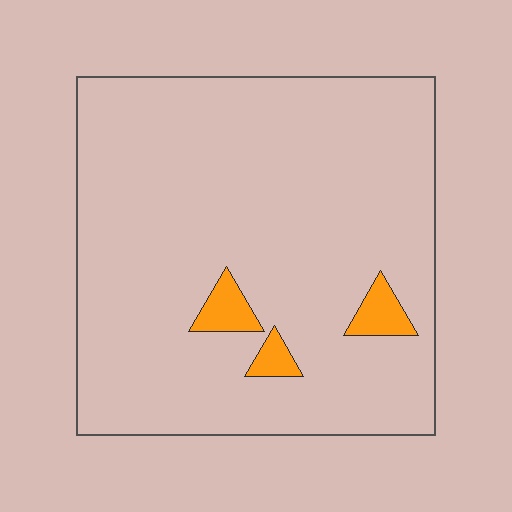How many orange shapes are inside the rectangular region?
3.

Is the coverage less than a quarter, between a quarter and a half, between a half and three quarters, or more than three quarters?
Less than a quarter.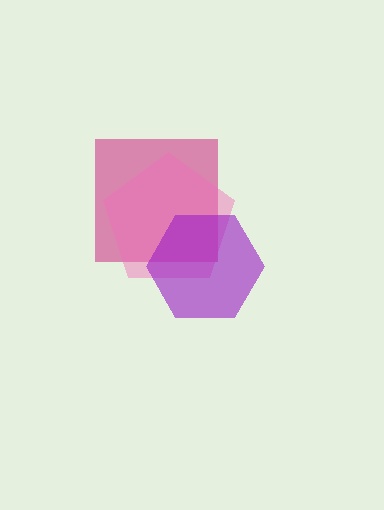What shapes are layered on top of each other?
The layered shapes are: a magenta square, a pink pentagon, a purple hexagon.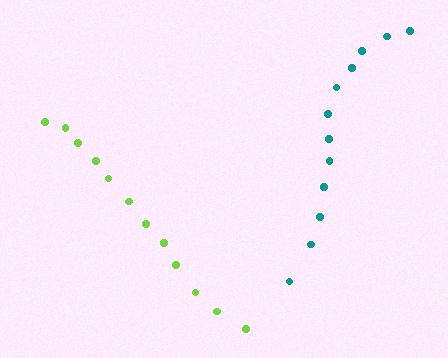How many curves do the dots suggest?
There are 2 distinct paths.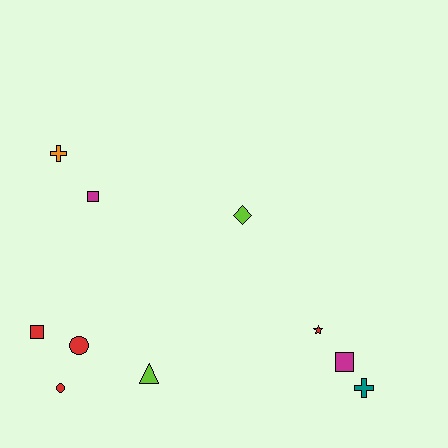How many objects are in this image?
There are 10 objects.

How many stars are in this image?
There is 1 star.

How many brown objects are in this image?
There are no brown objects.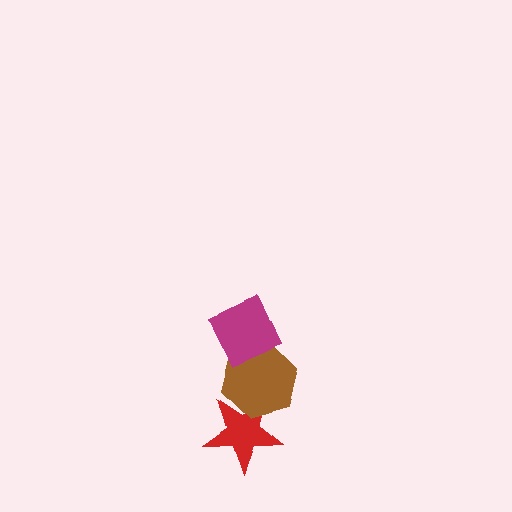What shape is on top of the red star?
The brown hexagon is on top of the red star.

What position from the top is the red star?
The red star is 3rd from the top.